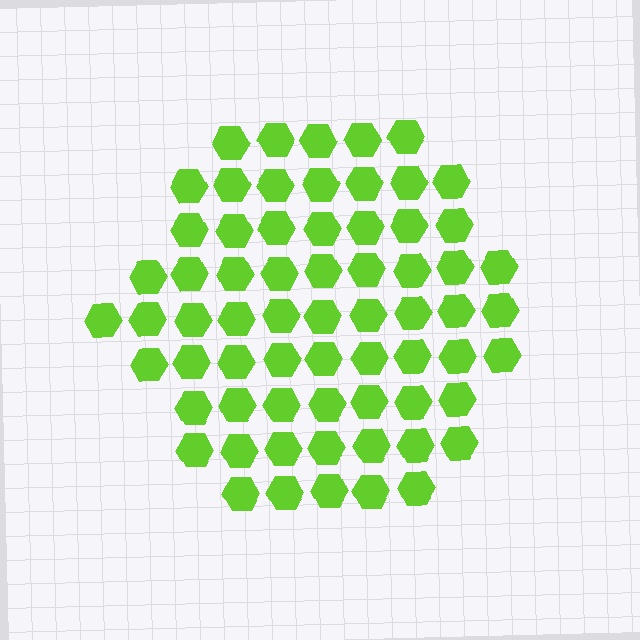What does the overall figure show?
The overall figure shows a hexagon.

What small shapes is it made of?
It is made of small hexagons.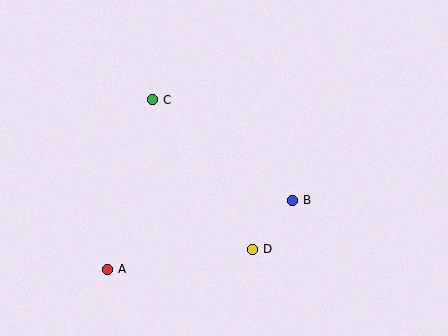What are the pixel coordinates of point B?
Point B is at (293, 200).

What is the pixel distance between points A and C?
The distance between A and C is 175 pixels.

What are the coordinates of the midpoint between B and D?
The midpoint between B and D is at (273, 224).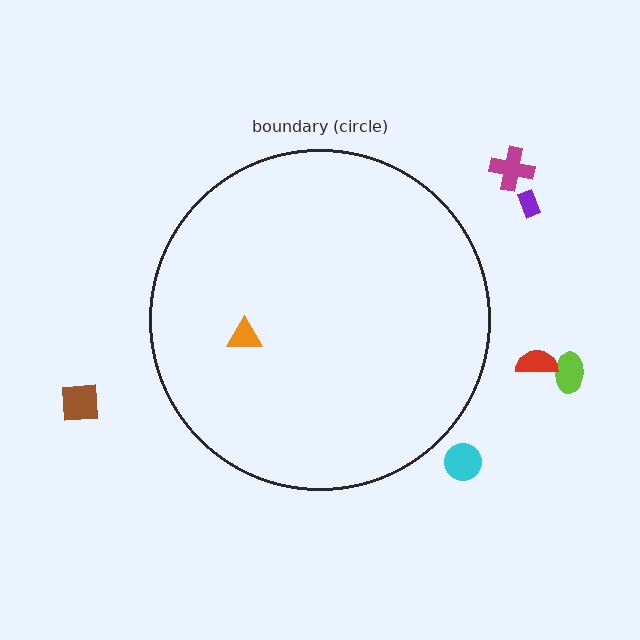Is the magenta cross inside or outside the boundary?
Outside.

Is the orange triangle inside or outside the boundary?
Inside.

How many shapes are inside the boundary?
1 inside, 6 outside.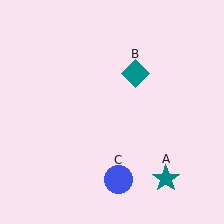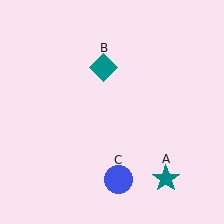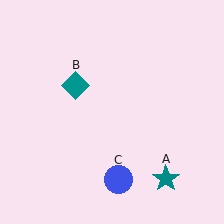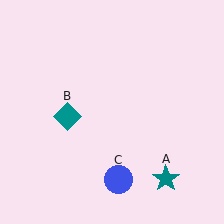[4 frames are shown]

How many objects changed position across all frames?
1 object changed position: teal diamond (object B).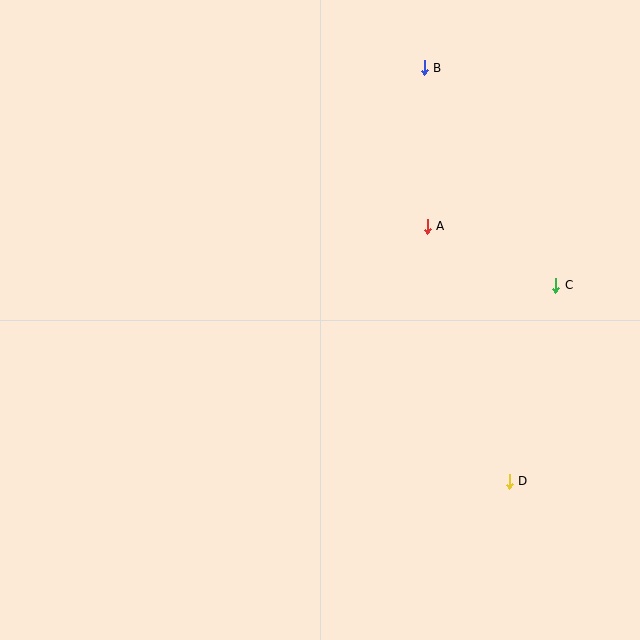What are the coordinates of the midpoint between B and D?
The midpoint between B and D is at (467, 274).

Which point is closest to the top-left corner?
Point B is closest to the top-left corner.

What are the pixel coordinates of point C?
Point C is at (556, 285).